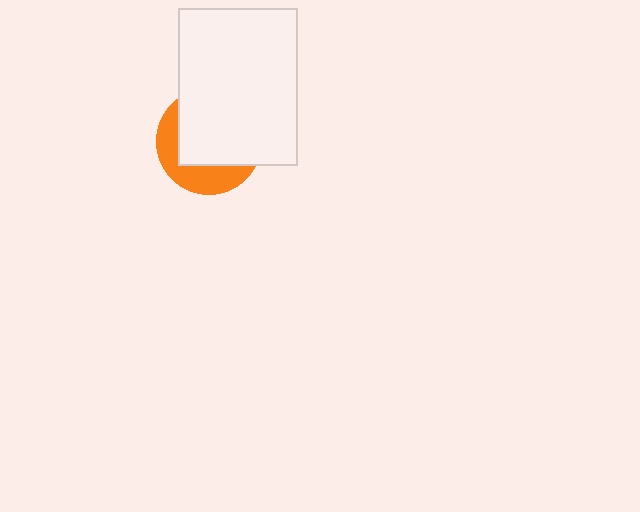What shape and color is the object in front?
The object in front is a white rectangle.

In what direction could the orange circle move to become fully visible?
The orange circle could move toward the lower-left. That would shift it out from behind the white rectangle entirely.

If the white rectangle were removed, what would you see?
You would see the complete orange circle.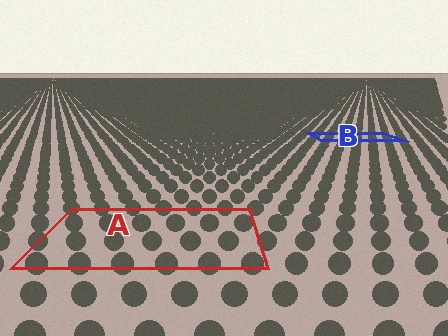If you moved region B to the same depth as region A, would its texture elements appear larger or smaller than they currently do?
They would appear larger. At a closer depth, the same texture elements are projected at a bigger on-screen size.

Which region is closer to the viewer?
Region A is closer. The texture elements there are larger and more spread out.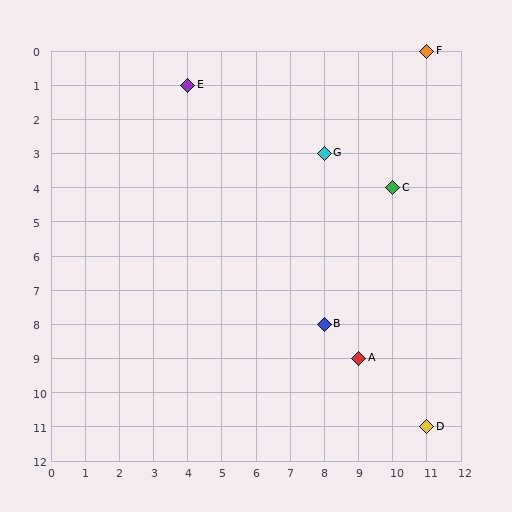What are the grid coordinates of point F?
Point F is at grid coordinates (11, 0).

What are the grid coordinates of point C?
Point C is at grid coordinates (10, 4).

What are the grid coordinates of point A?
Point A is at grid coordinates (9, 9).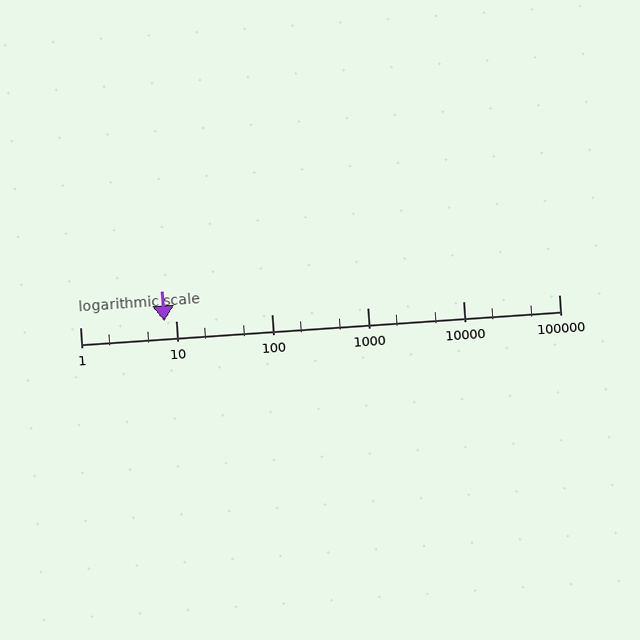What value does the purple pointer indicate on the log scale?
The pointer indicates approximately 7.5.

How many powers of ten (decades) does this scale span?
The scale spans 5 decades, from 1 to 100000.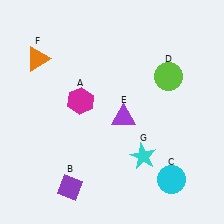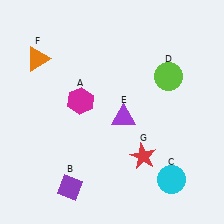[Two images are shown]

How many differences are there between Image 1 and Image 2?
There is 1 difference between the two images.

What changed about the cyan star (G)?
In Image 1, G is cyan. In Image 2, it changed to red.